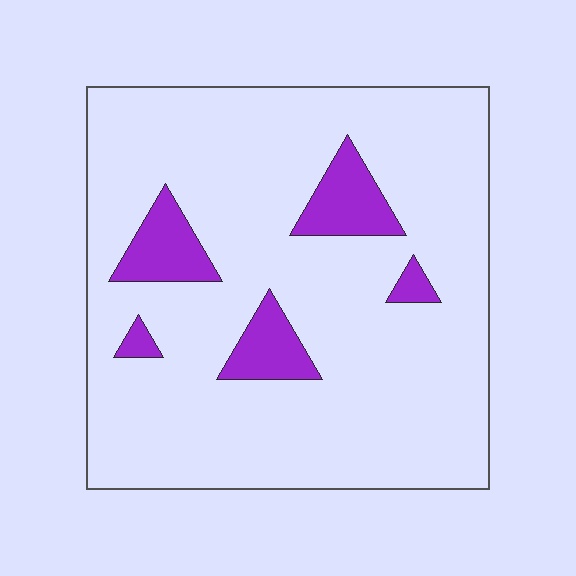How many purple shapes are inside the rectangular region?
5.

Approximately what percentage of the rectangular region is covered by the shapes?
Approximately 10%.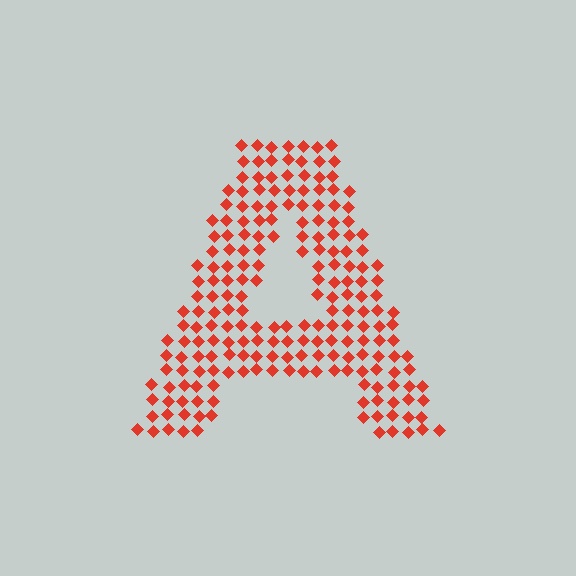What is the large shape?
The large shape is the letter A.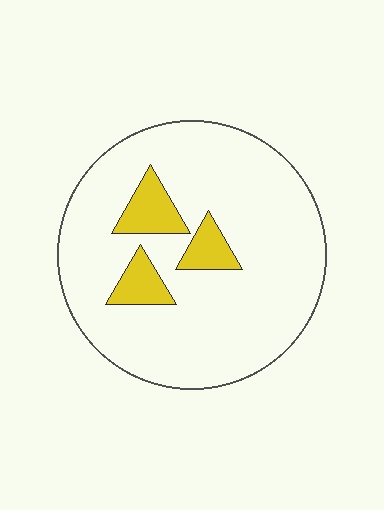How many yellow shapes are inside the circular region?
3.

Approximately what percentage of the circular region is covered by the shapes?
Approximately 10%.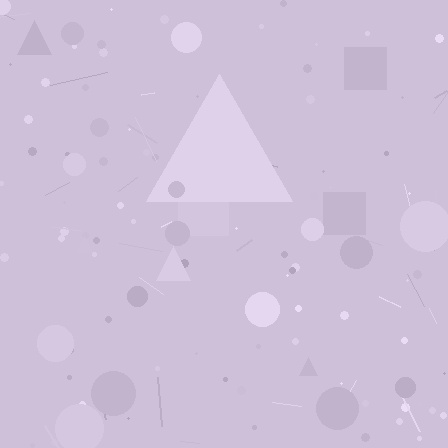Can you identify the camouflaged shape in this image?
The camouflaged shape is a triangle.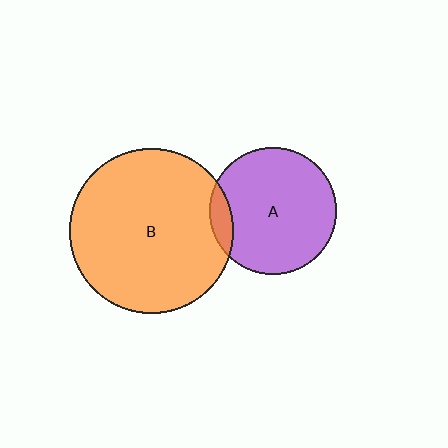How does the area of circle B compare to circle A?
Approximately 1.7 times.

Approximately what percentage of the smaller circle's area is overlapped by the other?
Approximately 10%.